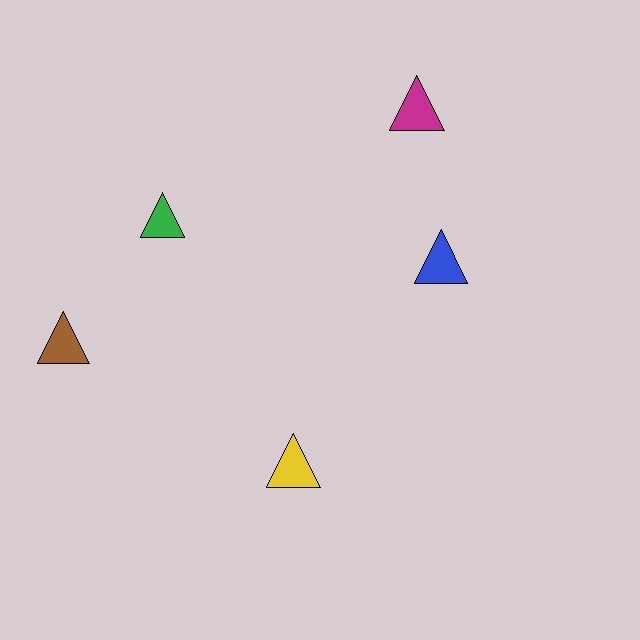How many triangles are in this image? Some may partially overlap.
There are 5 triangles.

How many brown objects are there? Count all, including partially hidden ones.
There is 1 brown object.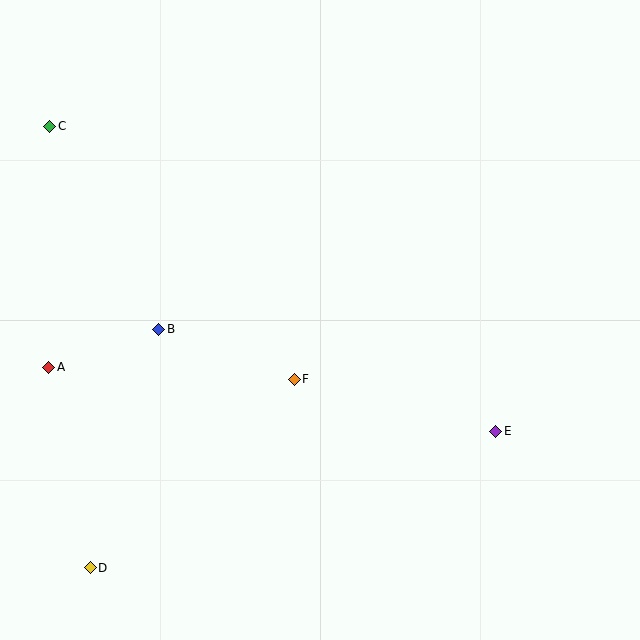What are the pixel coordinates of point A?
Point A is at (49, 367).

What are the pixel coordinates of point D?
Point D is at (90, 568).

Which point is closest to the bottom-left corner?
Point D is closest to the bottom-left corner.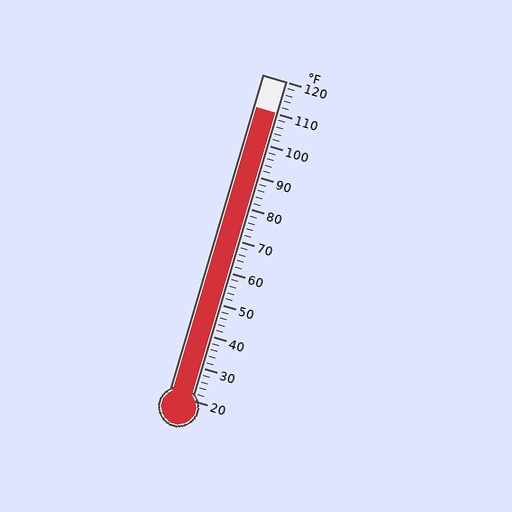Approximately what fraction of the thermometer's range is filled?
The thermometer is filled to approximately 90% of its range.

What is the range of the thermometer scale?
The thermometer scale ranges from 20°F to 120°F.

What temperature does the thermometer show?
The thermometer shows approximately 110°F.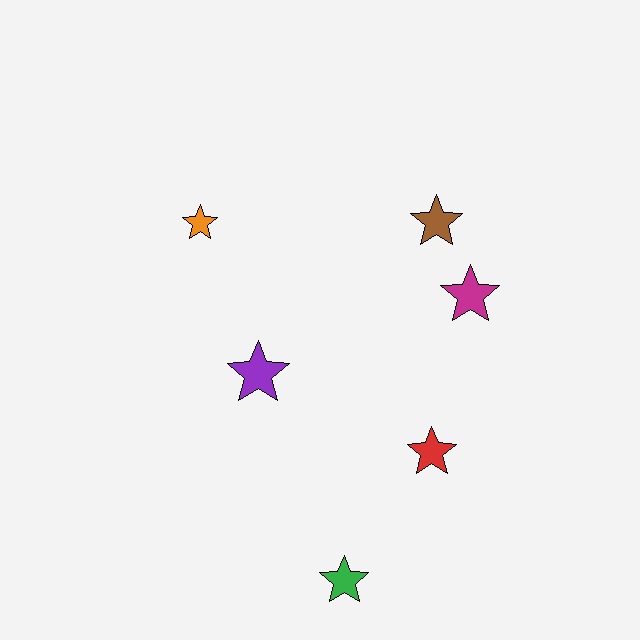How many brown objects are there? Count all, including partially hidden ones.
There is 1 brown object.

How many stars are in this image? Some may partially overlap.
There are 6 stars.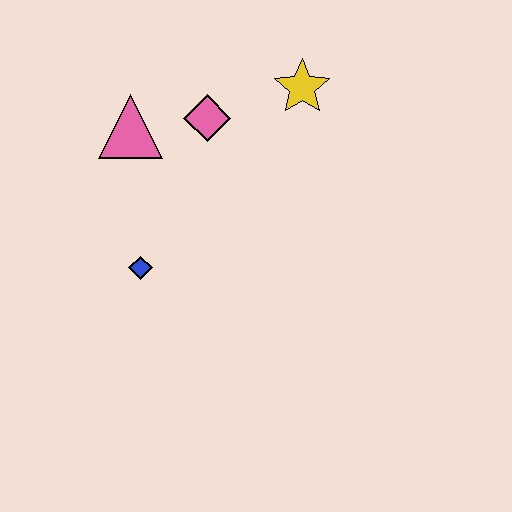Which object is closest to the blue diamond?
The pink triangle is closest to the blue diamond.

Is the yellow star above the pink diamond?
Yes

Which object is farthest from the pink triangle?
The yellow star is farthest from the pink triangle.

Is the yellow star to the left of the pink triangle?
No